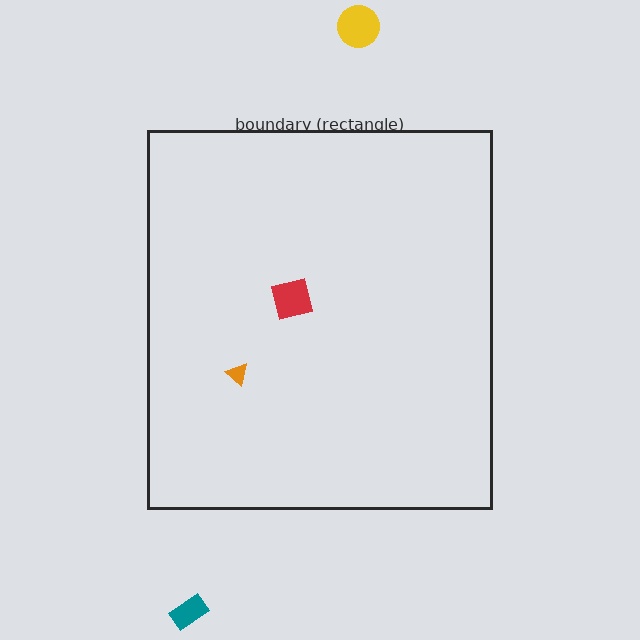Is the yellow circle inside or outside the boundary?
Outside.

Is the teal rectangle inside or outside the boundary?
Outside.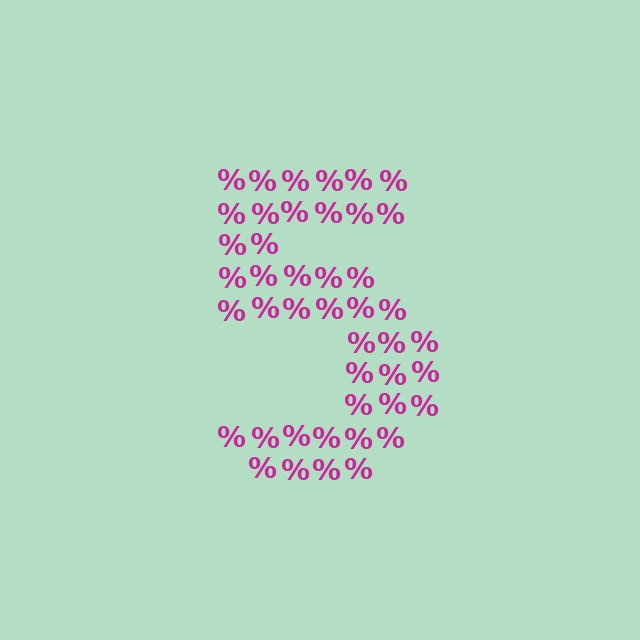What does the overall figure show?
The overall figure shows the digit 5.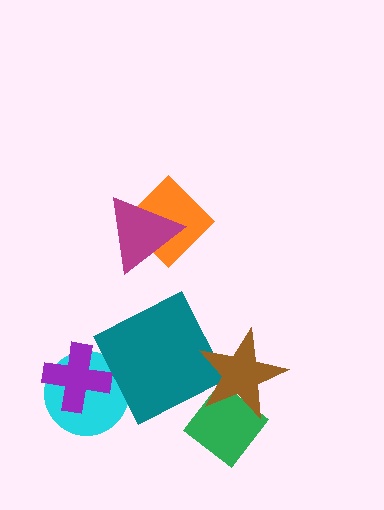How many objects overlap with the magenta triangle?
1 object overlaps with the magenta triangle.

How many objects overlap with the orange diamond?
1 object overlaps with the orange diamond.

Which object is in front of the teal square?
The brown star is in front of the teal square.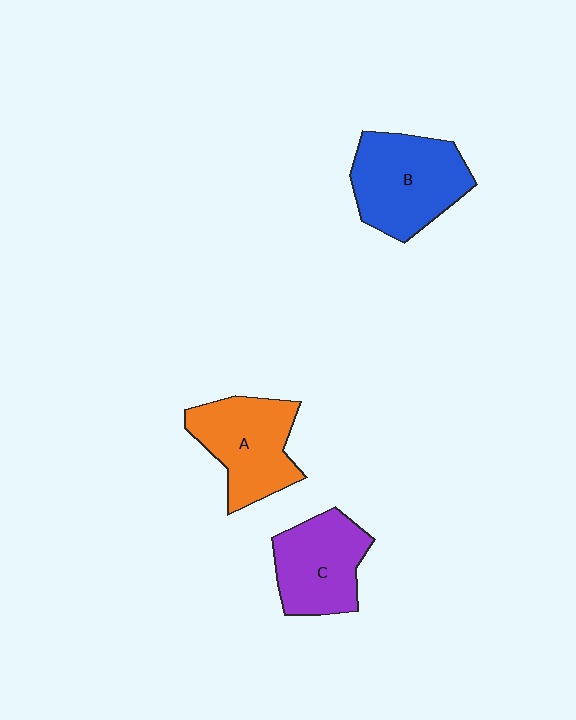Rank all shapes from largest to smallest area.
From largest to smallest: B (blue), A (orange), C (purple).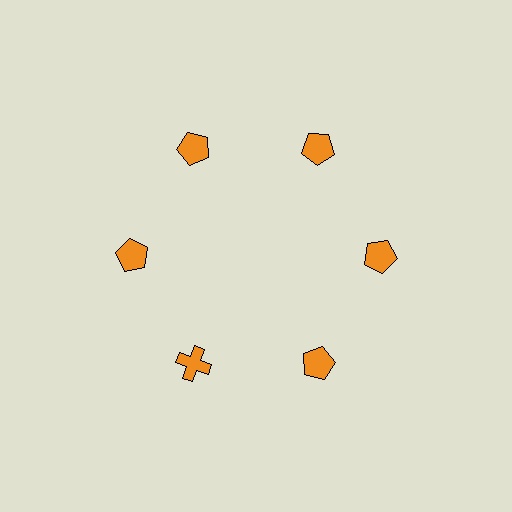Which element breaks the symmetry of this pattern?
The orange cross at roughly the 7 o'clock position breaks the symmetry. All other shapes are orange pentagons.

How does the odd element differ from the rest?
It has a different shape: cross instead of pentagon.